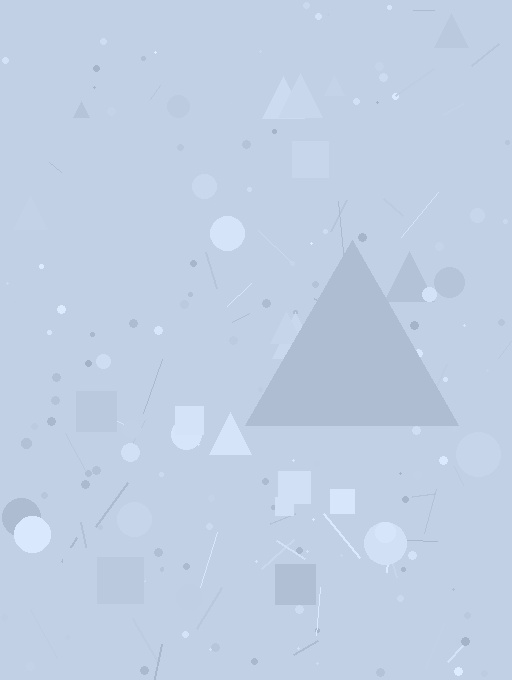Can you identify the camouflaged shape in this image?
The camouflaged shape is a triangle.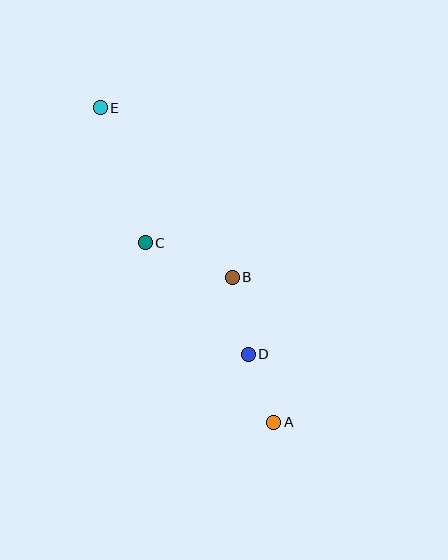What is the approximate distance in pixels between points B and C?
The distance between B and C is approximately 93 pixels.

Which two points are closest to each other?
Points A and D are closest to each other.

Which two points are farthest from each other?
Points A and E are farthest from each other.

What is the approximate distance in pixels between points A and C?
The distance between A and C is approximately 220 pixels.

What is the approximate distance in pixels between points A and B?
The distance between A and B is approximately 151 pixels.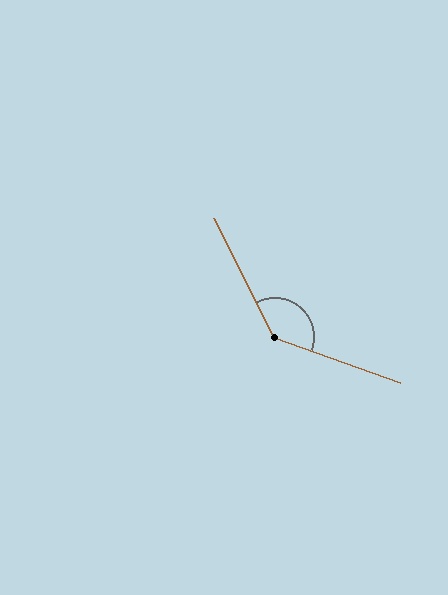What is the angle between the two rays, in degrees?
Approximately 137 degrees.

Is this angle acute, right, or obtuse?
It is obtuse.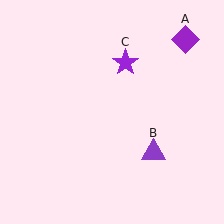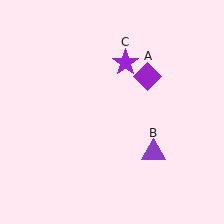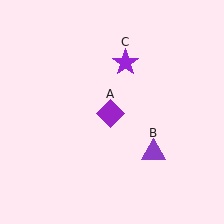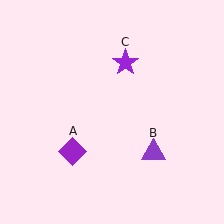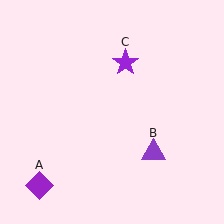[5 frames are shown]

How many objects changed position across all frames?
1 object changed position: purple diamond (object A).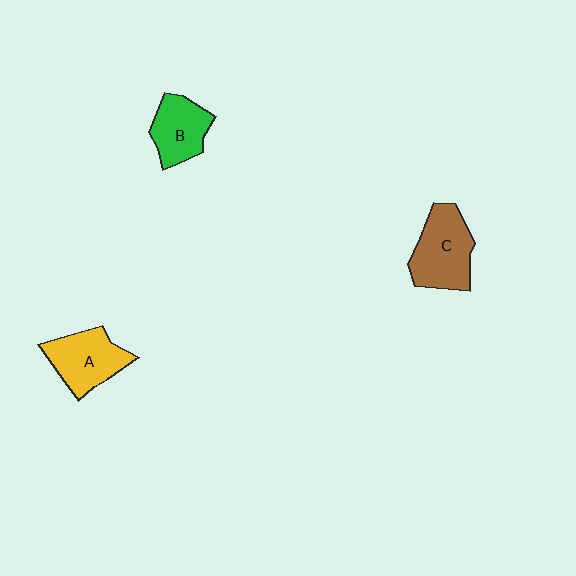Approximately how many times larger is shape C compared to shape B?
Approximately 1.3 times.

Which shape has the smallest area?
Shape B (green).